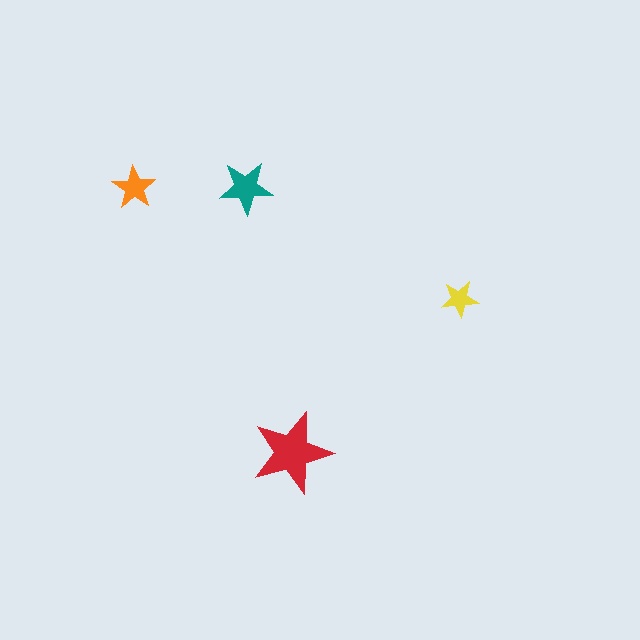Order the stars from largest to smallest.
the red one, the teal one, the orange one, the yellow one.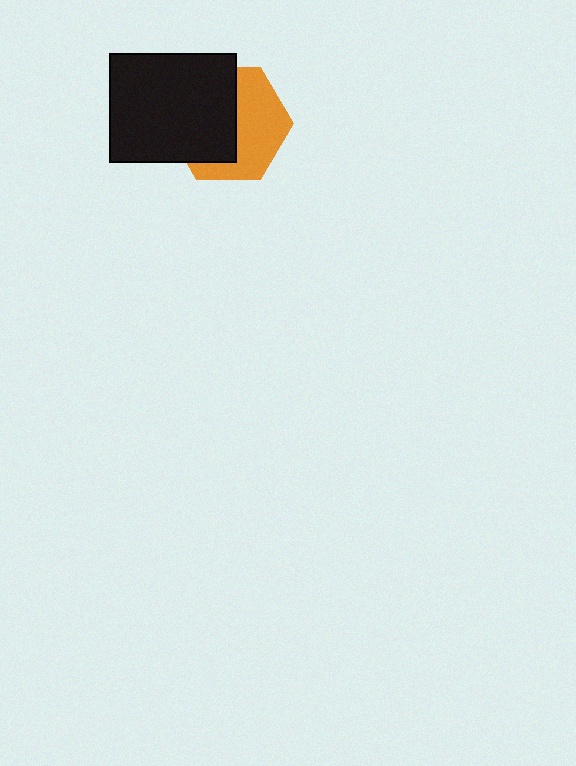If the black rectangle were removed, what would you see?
You would see the complete orange hexagon.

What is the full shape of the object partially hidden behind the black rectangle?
The partially hidden object is an orange hexagon.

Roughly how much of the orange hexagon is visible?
About half of it is visible (roughly 48%).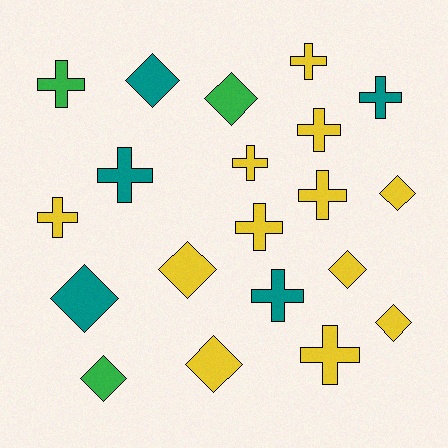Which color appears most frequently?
Yellow, with 12 objects.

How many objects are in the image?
There are 20 objects.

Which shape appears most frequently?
Cross, with 11 objects.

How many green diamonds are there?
There are 2 green diamonds.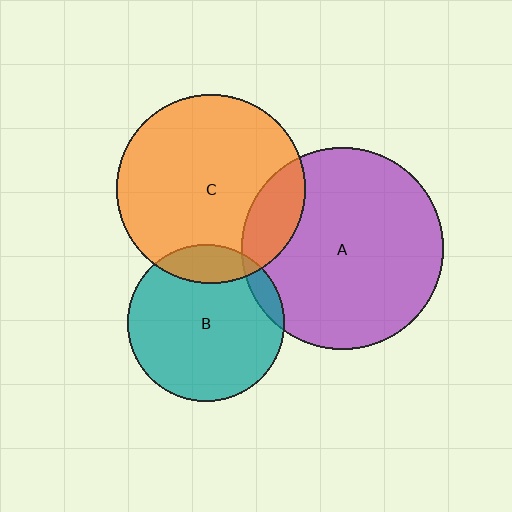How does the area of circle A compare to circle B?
Approximately 1.6 times.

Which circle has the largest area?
Circle A (purple).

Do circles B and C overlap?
Yes.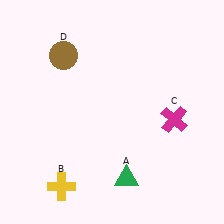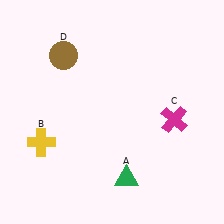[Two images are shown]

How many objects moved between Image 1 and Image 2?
1 object moved between the two images.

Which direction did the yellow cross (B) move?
The yellow cross (B) moved up.